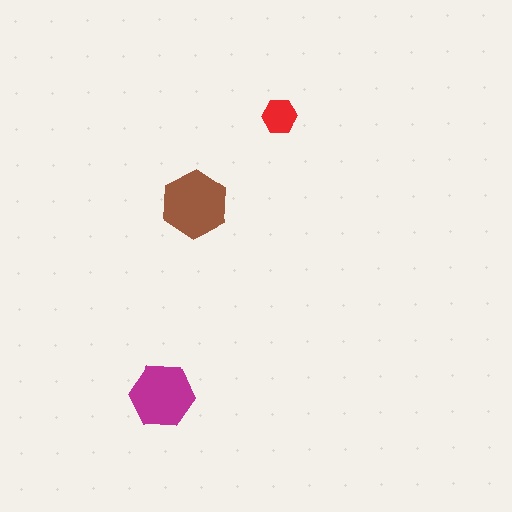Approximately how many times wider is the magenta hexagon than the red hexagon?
About 2 times wider.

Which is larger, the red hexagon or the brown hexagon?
The brown one.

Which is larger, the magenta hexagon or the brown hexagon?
The brown one.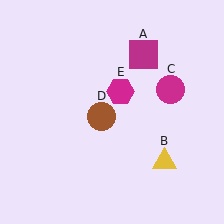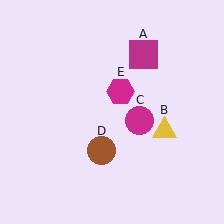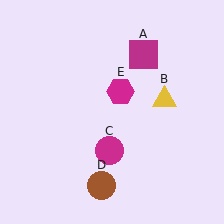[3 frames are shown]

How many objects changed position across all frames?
3 objects changed position: yellow triangle (object B), magenta circle (object C), brown circle (object D).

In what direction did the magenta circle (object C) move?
The magenta circle (object C) moved down and to the left.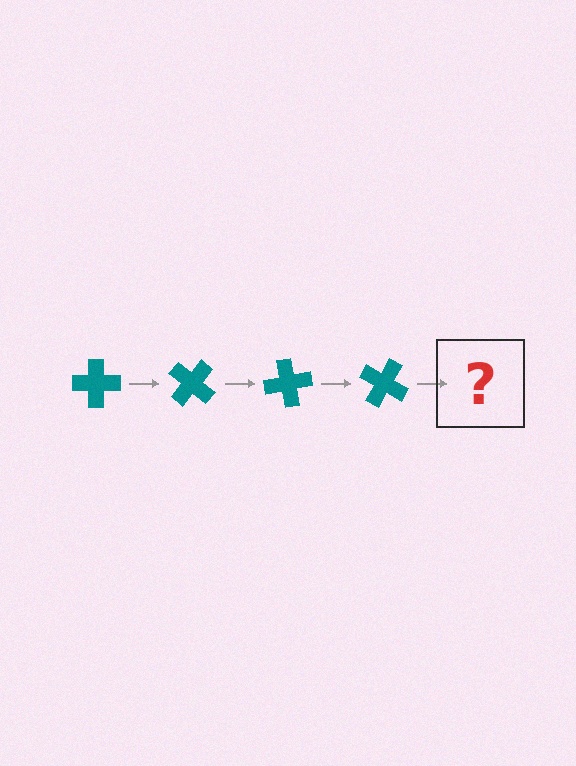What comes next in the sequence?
The next element should be a teal cross rotated 160 degrees.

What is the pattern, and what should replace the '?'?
The pattern is that the cross rotates 40 degrees each step. The '?' should be a teal cross rotated 160 degrees.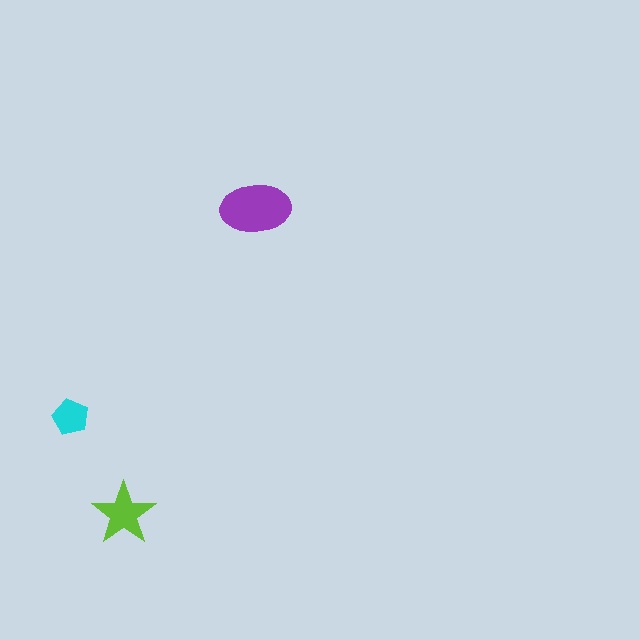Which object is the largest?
The purple ellipse.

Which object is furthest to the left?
The cyan pentagon is leftmost.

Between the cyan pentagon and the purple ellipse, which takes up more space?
The purple ellipse.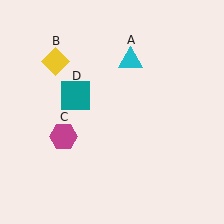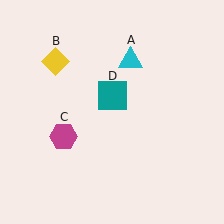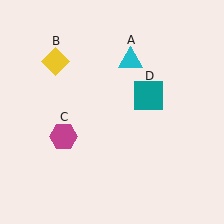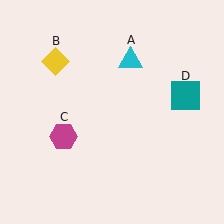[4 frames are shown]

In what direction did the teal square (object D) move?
The teal square (object D) moved right.